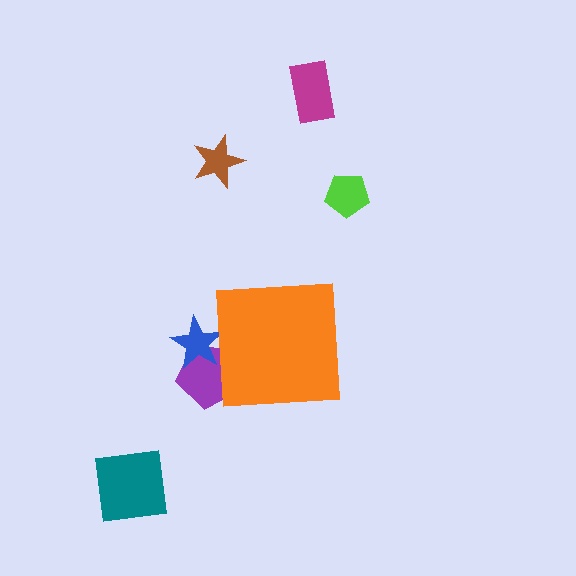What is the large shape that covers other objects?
An orange square.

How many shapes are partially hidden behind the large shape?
2 shapes are partially hidden.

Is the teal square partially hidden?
No, the teal square is fully visible.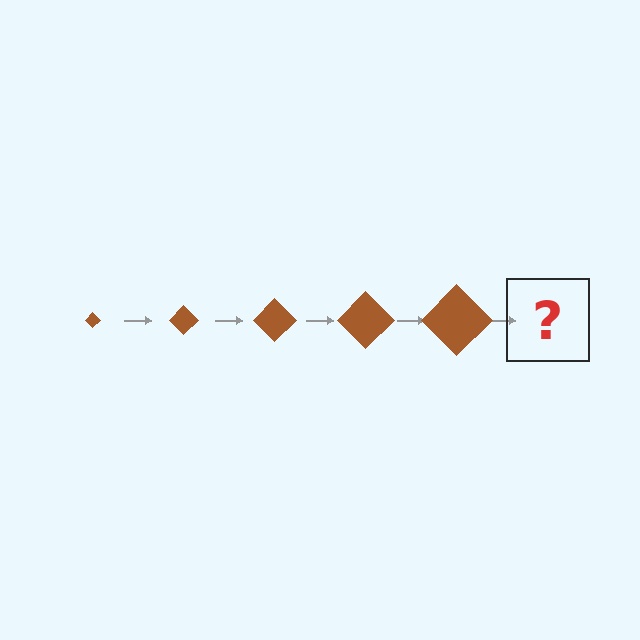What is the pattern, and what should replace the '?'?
The pattern is that the diamond gets progressively larger each step. The '?' should be a brown diamond, larger than the previous one.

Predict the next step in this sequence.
The next step is a brown diamond, larger than the previous one.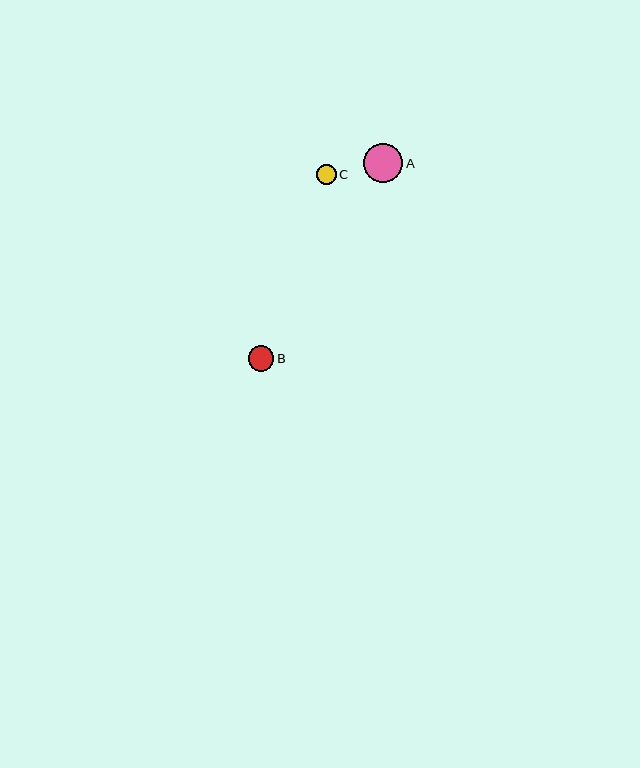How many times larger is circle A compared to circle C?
Circle A is approximately 2.0 times the size of circle C.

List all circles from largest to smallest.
From largest to smallest: A, B, C.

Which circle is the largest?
Circle A is the largest with a size of approximately 40 pixels.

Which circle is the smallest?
Circle C is the smallest with a size of approximately 20 pixels.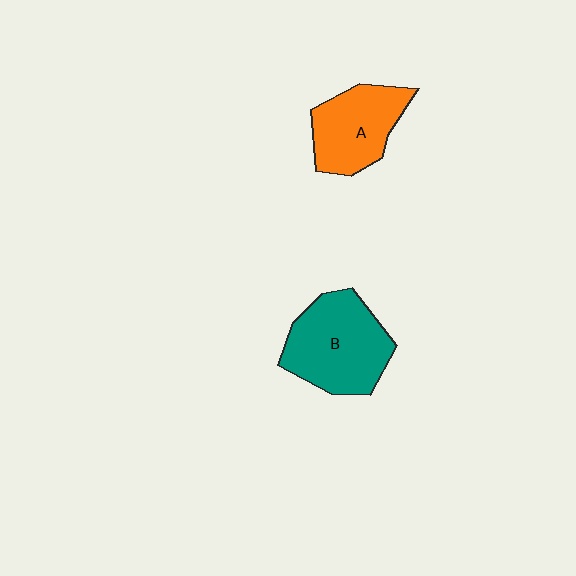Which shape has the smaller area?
Shape A (orange).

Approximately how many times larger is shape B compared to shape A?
Approximately 1.3 times.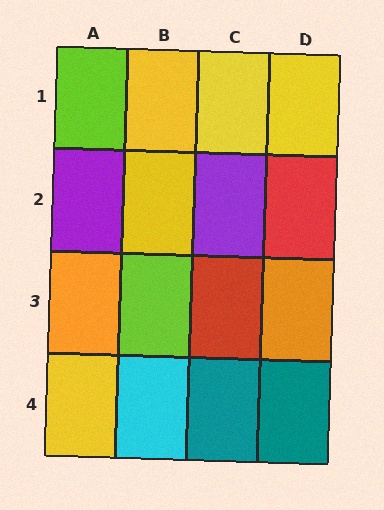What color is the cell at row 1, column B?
Yellow.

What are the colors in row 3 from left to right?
Orange, lime, red, orange.